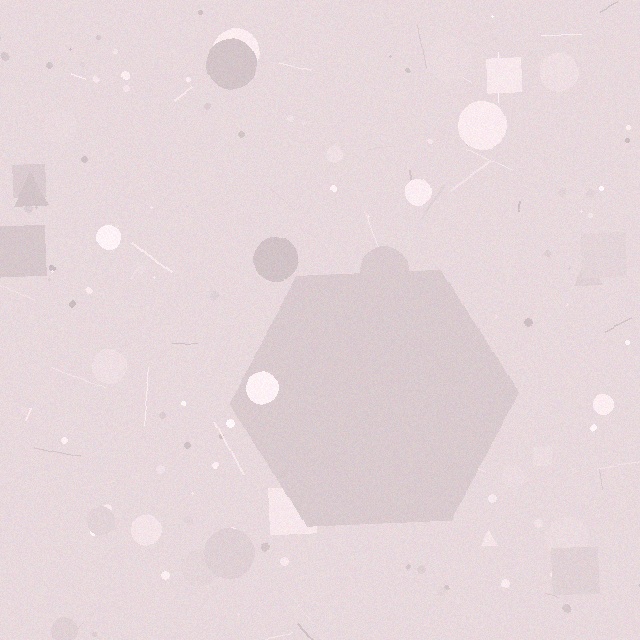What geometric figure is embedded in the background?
A hexagon is embedded in the background.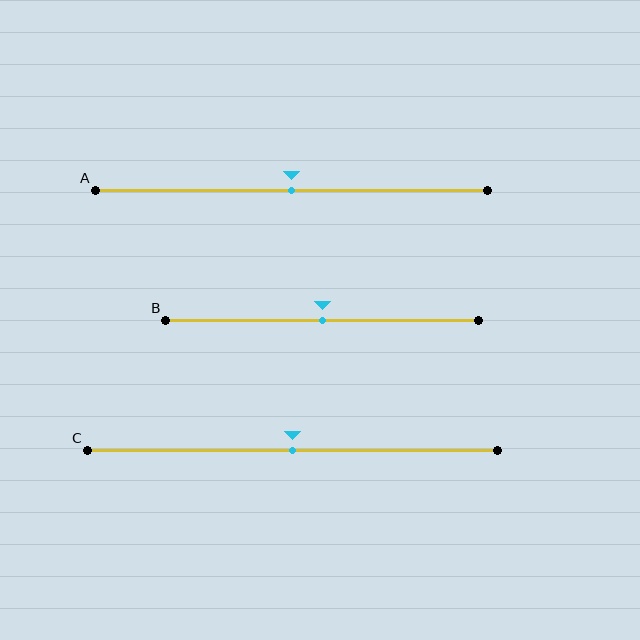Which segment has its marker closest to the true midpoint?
Segment A has its marker closest to the true midpoint.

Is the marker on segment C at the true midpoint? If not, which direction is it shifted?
Yes, the marker on segment C is at the true midpoint.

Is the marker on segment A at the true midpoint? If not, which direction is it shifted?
Yes, the marker on segment A is at the true midpoint.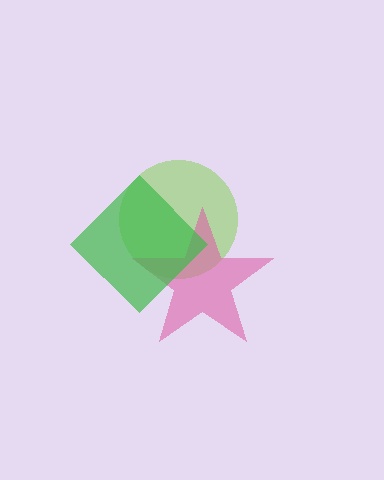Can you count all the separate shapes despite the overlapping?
Yes, there are 3 separate shapes.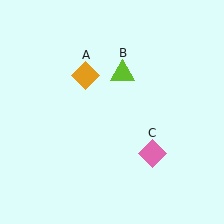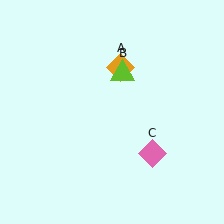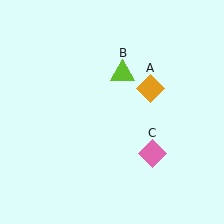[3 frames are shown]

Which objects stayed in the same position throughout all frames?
Lime triangle (object B) and pink diamond (object C) remained stationary.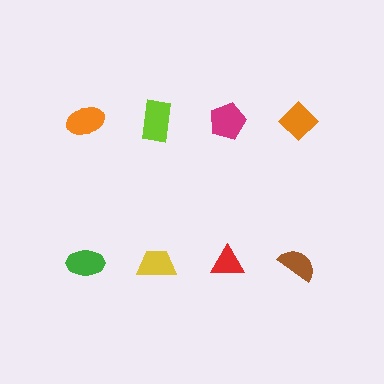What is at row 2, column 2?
A yellow trapezoid.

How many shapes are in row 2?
4 shapes.